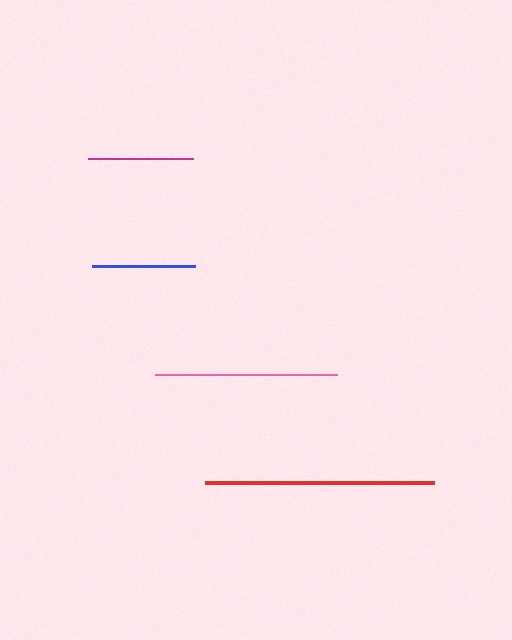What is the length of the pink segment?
The pink segment is approximately 183 pixels long.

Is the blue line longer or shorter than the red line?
The red line is longer than the blue line.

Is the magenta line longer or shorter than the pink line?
The pink line is longer than the magenta line.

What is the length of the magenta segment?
The magenta segment is approximately 105 pixels long.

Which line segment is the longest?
The red line is the longest at approximately 229 pixels.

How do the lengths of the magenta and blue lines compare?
The magenta and blue lines are approximately the same length.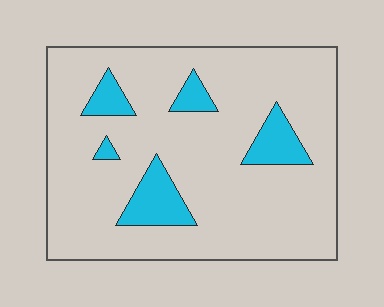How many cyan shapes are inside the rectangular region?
5.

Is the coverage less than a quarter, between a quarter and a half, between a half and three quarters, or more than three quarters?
Less than a quarter.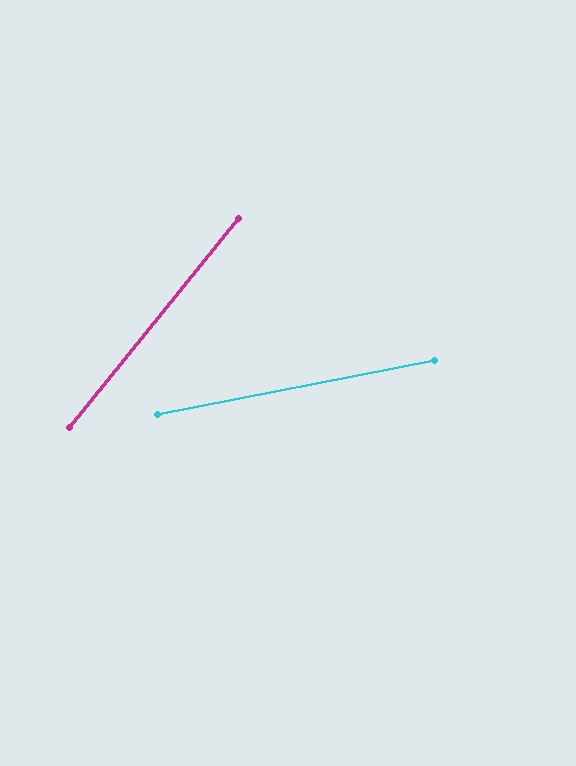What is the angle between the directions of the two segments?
Approximately 40 degrees.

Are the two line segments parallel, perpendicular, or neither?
Neither parallel nor perpendicular — they differ by about 40°.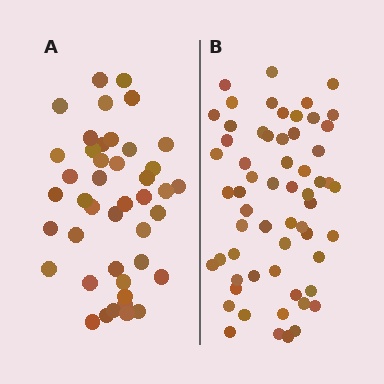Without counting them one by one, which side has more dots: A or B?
Region B (the right region) has more dots.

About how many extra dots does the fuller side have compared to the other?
Region B has approximately 15 more dots than region A.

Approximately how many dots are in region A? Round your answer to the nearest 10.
About 40 dots. (The exact count is 43, which rounds to 40.)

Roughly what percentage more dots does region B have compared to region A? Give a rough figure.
About 40% more.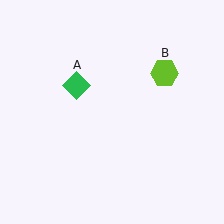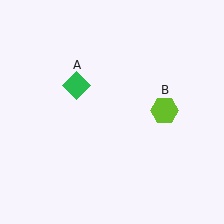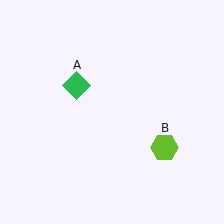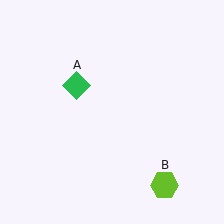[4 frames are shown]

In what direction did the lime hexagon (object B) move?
The lime hexagon (object B) moved down.